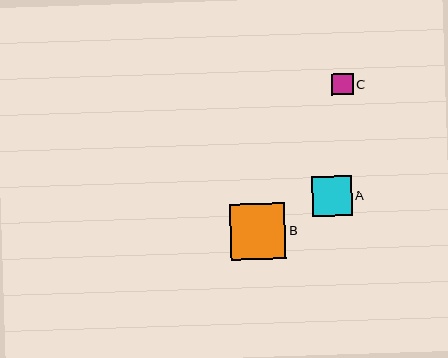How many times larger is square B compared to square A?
Square B is approximately 1.4 times the size of square A.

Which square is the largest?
Square B is the largest with a size of approximately 56 pixels.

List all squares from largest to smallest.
From largest to smallest: B, A, C.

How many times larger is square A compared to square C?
Square A is approximately 1.9 times the size of square C.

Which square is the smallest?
Square C is the smallest with a size of approximately 21 pixels.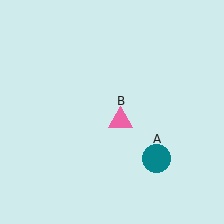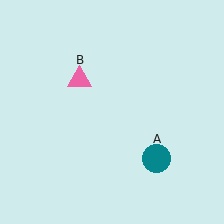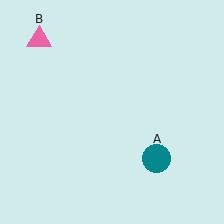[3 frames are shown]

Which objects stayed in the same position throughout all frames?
Teal circle (object A) remained stationary.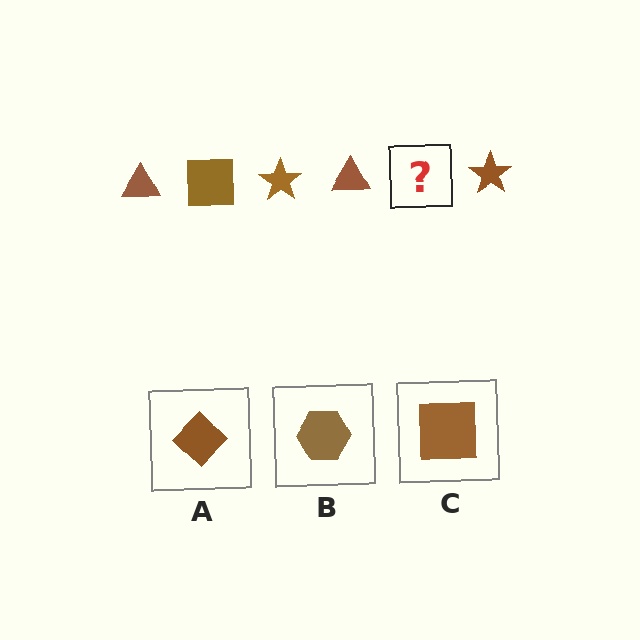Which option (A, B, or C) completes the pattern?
C.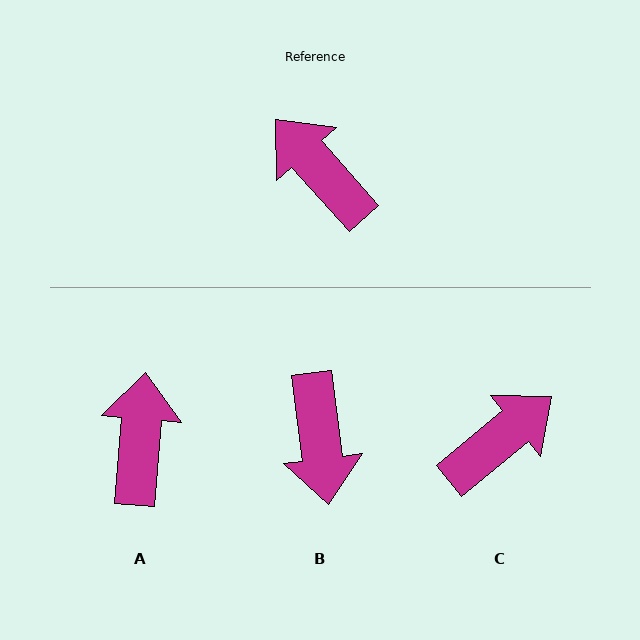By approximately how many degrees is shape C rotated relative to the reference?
Approximately 92 degrees clockwise.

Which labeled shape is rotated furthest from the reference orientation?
B, about 146 degrees away.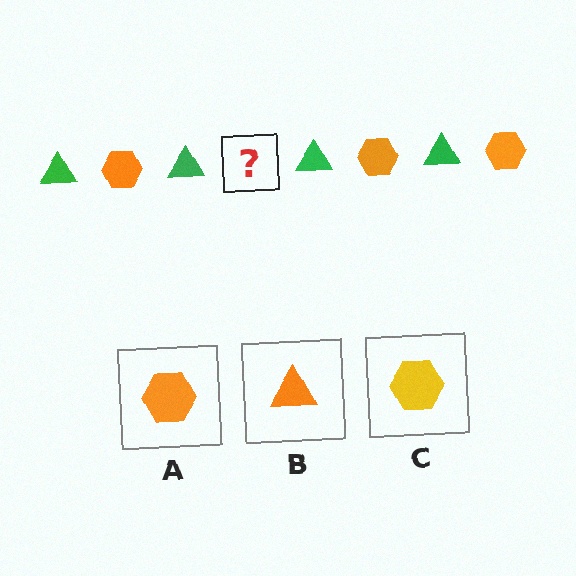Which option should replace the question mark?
Option A.